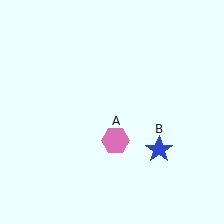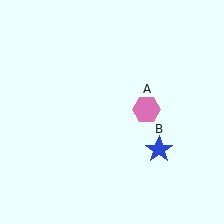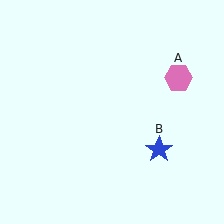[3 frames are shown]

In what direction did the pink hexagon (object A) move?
The pink hexagon (object A) moved up and to the right.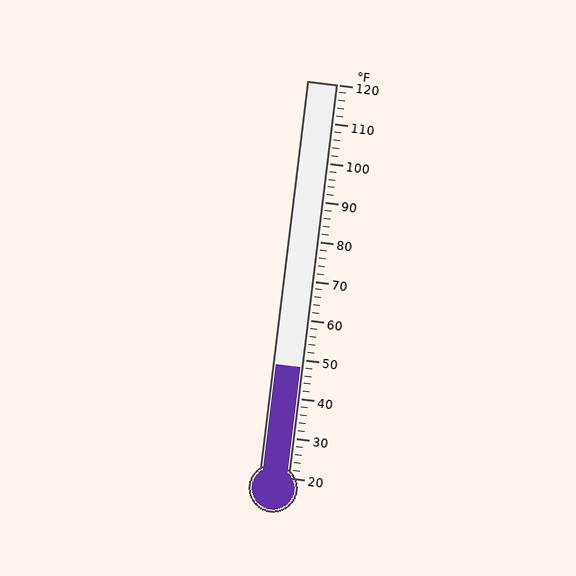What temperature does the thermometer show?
The thermometer shows approximately 48°F.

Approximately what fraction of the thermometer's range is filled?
The thermometer is filled to approximately 30% of its range.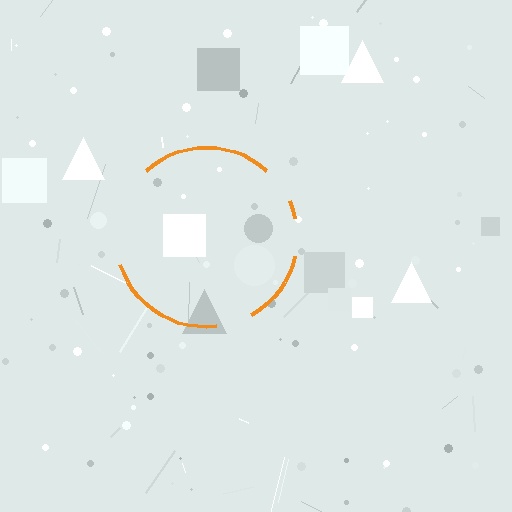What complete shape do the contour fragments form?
The contour fragments form a circle.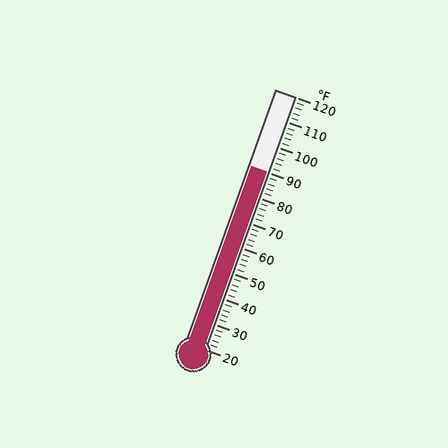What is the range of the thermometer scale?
The thermometer scale ranges from 20°F to 120°F.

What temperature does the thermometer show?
The thermometer shows approximately 90°F.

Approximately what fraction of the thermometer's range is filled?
The thermometer is filled to approximately 70% of its range.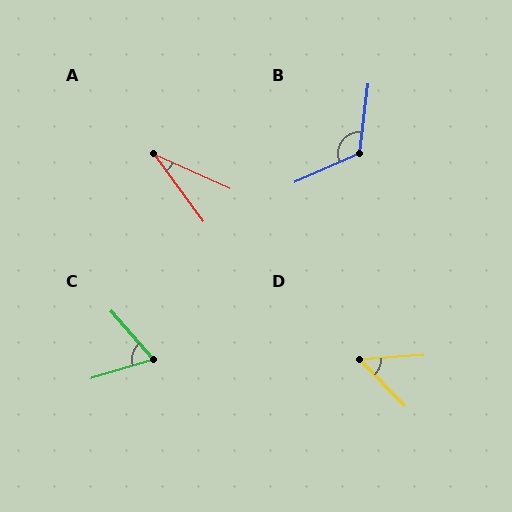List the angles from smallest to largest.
A (30°), D (50°), C (65°), B (120°).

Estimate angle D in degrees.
Approximately 50 degrees.